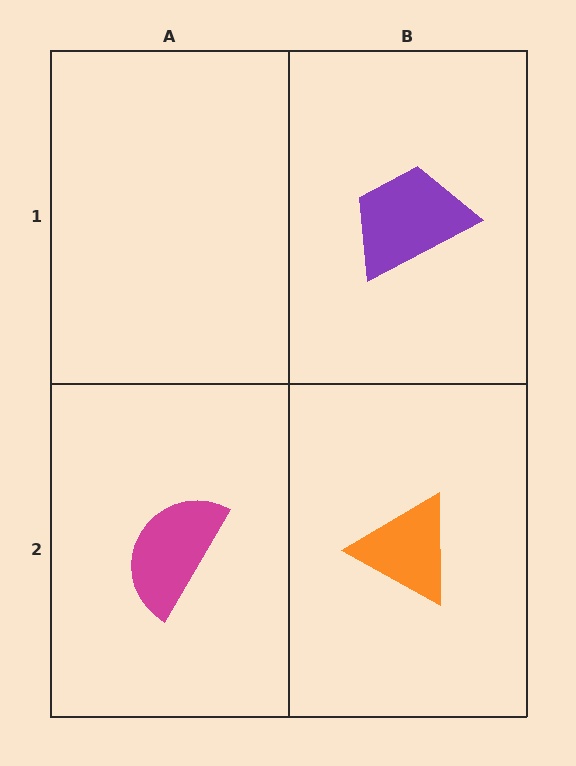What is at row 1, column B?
A purple trapezoid.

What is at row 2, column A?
A magenta semicircle.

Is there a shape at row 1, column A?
No, that cell is empty.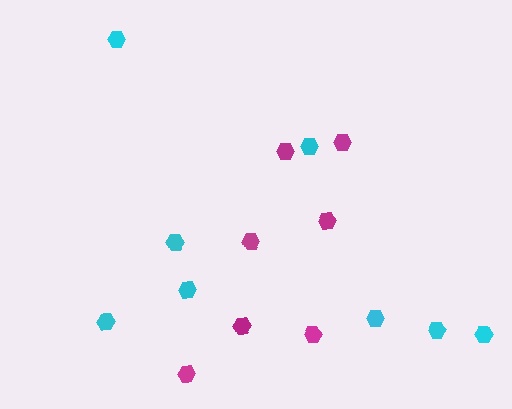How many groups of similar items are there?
There are 2 groups: one group of cyan hexagons (8) and one group of magenta hexagons (7).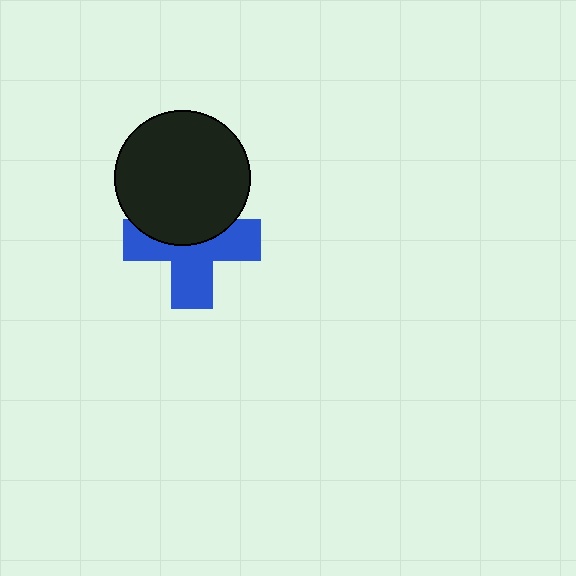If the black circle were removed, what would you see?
You would see the complete blue cross.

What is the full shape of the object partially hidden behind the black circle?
The partially hidden object is a blue cross.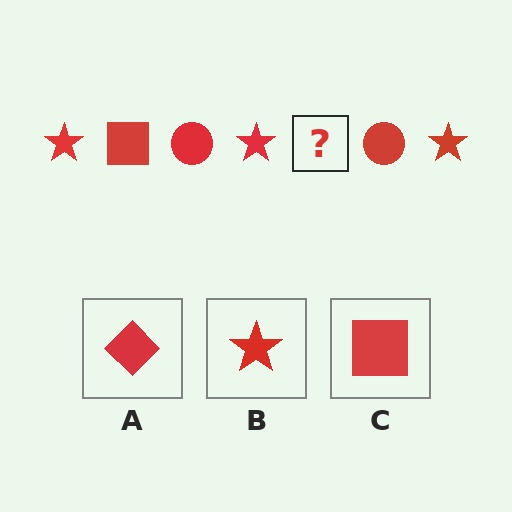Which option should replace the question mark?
Option C.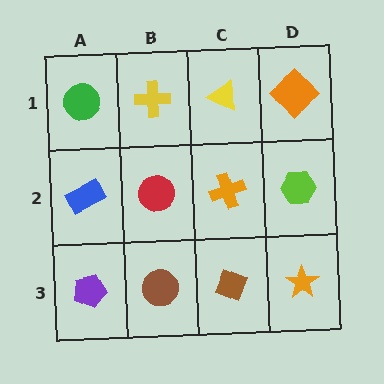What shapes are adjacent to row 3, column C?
An orange cross (row 2, column C), a brown circle (row 3, column B), an orange star (row 3, column D).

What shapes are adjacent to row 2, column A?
A green circle (row 1, column A), a purple pentagon (row 3, column A), a red circle (row 2, column B).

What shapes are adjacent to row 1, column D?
A lime hexagon (row 2, column D), a yellow triangle (row 1, column C).